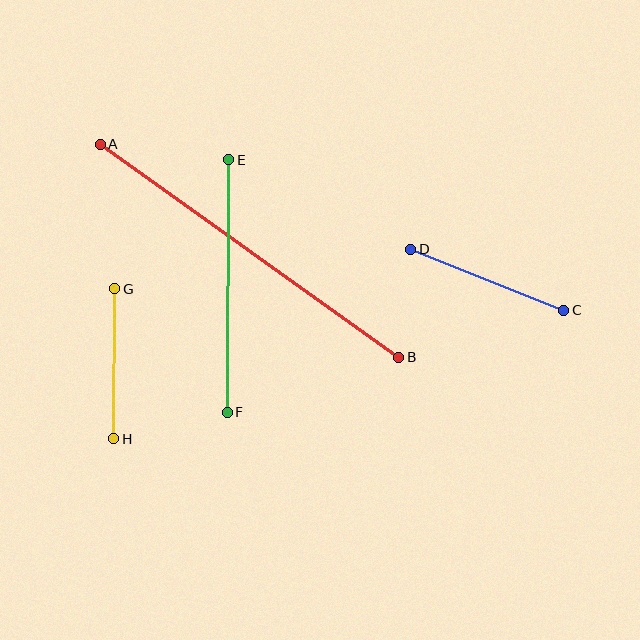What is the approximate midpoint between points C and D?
The midpoint is at approximately (487, 280) pixels.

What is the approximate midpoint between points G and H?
The midpoint is at approximately (114, 364) pixels.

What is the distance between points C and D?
The distance is approximately 165 pixels.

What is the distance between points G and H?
The distance is approximately 150 pixels.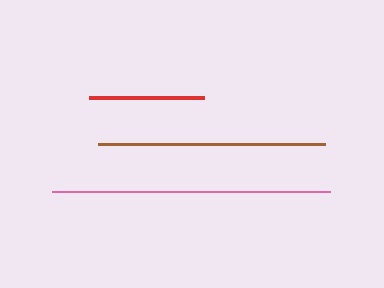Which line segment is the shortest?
The red line is the shortest at approximately 115 pixels.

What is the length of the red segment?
The red segment is approximately 115 pixels long.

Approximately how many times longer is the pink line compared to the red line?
The pink line is approximately 2.4 times the length of the red line.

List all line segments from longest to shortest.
From longest to shortest: pink, brown, red.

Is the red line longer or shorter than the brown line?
The brown line is longer than the red line.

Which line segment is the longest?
The pink line is the longest at approximately 278 pixels.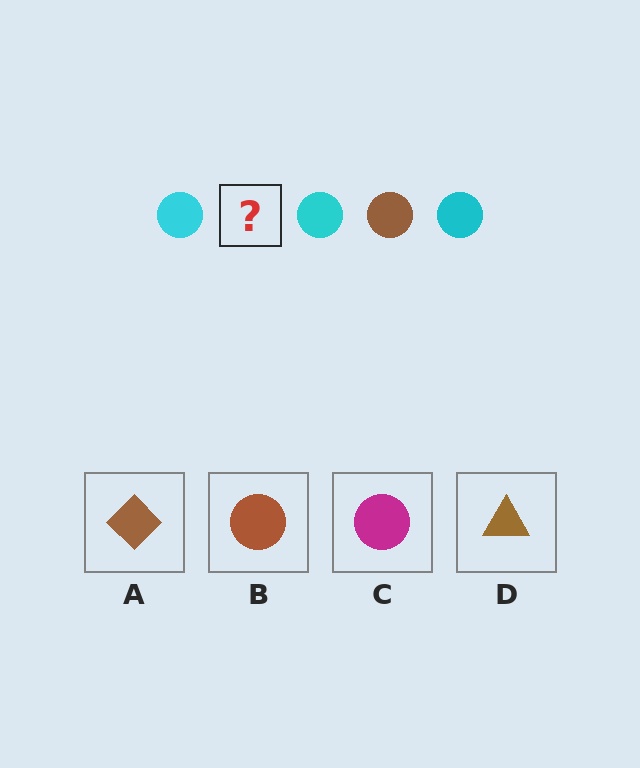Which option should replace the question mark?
Option B.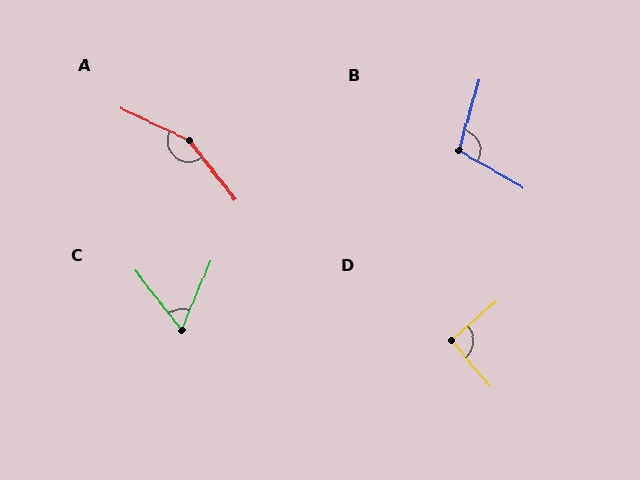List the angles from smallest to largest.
C (61°), D (92°), B (104°), A (153°).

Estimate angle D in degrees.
Approximately 92 degrees.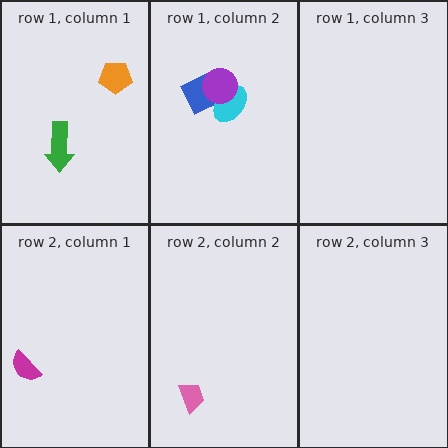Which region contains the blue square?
The row 1, column 2 region.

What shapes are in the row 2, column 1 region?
The magenta semicircle.